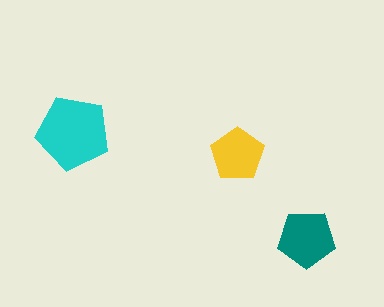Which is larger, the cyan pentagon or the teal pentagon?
The cyan one.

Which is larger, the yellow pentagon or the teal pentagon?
The teal one.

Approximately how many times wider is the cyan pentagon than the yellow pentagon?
About 1.5 times wider.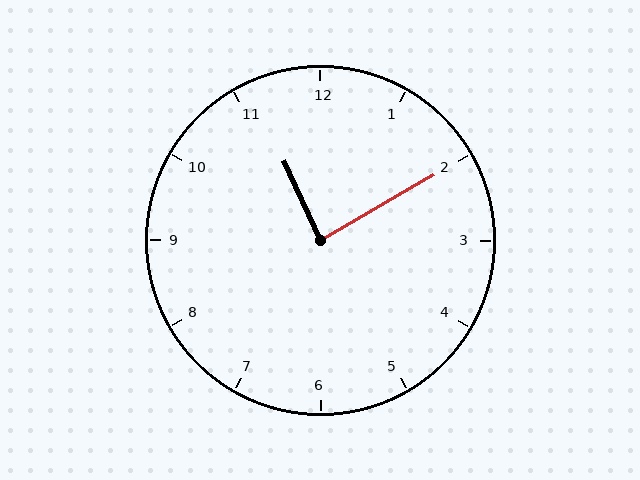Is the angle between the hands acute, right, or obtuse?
It is right.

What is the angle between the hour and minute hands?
Approximately 85 degrees.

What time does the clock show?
11:10.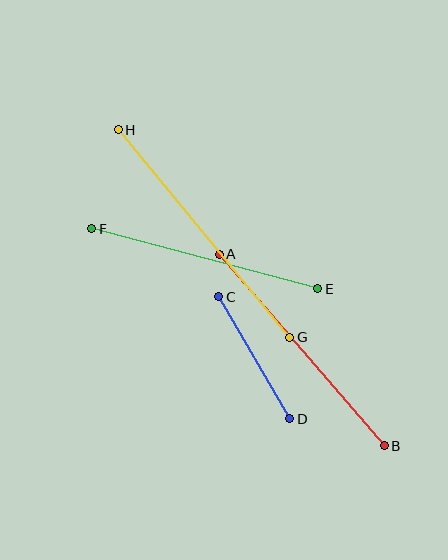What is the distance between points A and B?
The distance is approximately 253 pixels.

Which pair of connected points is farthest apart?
Points G and H are farthest apart.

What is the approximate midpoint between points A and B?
The midpoint is at approximately (302, 350) pixels.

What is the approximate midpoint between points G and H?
The midpoint is at approximately (204, 234) pixels.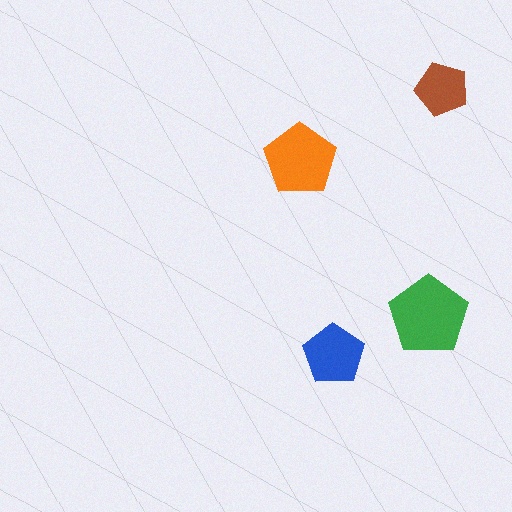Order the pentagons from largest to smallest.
the green one, the orange one, the blue one, the brown one.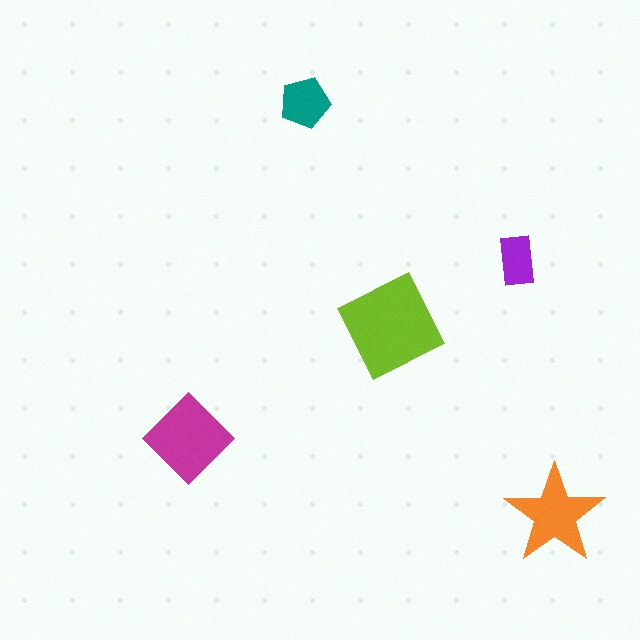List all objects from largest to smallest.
The lime square, the magenta diamond, the orange star, the teal pentagon, the purple rectangle.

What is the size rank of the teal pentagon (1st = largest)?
4th.